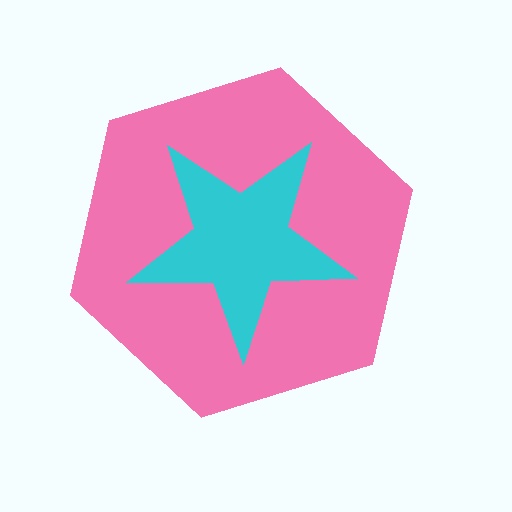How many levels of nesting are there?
2.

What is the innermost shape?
The cyan star.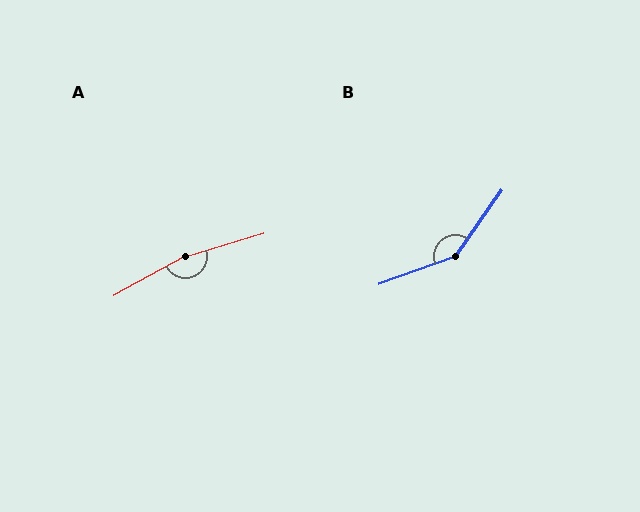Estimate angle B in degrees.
Approximately 144 degrees.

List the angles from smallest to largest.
B (144°), A (168°).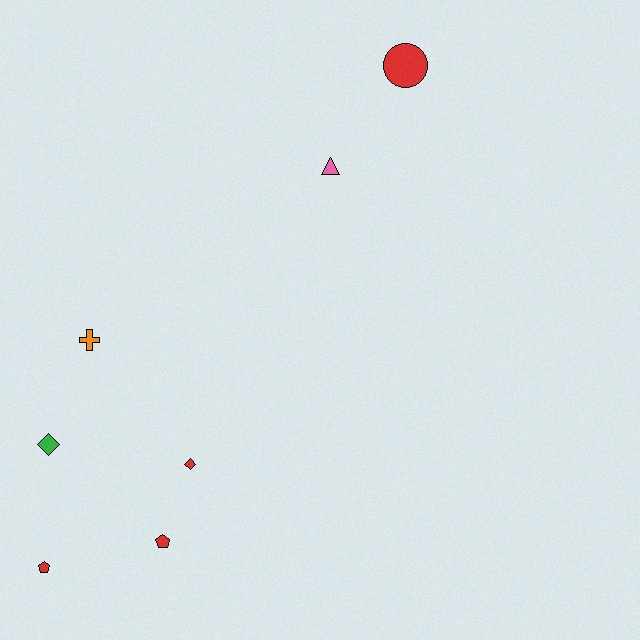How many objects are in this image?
There are 7 objects.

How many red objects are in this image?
There are 4 red objects.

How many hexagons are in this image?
There are no hexagons.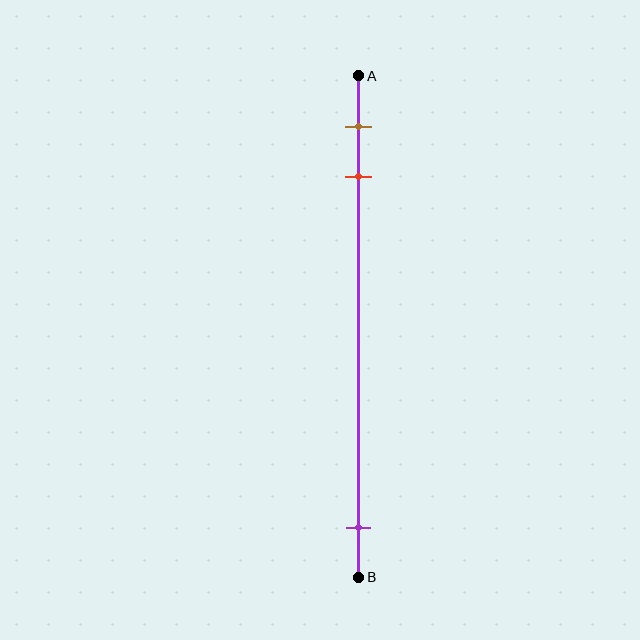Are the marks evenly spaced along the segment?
No, the marks are not evenly spaced.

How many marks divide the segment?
There are 3 marks dividing the segment.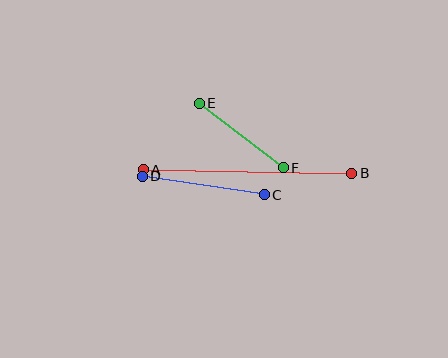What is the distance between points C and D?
The distance is approximately 123 pixels.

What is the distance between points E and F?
The distance is approximately 106 pixels.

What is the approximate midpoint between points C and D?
The midpoint is at approximately (203, 186) pixels.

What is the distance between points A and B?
The distance is approximately 209 pixels.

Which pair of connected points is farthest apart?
Points A and B are farthest apart.